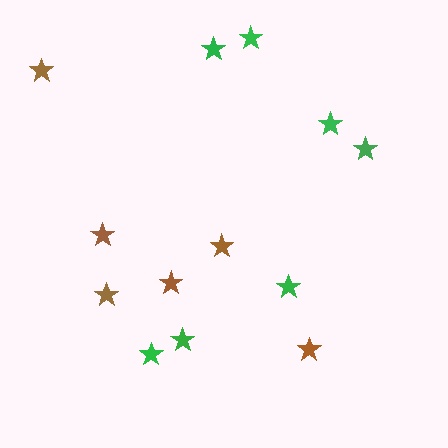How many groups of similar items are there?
There are 2 groups: one group of brown stars (6) and one group of green stars (7).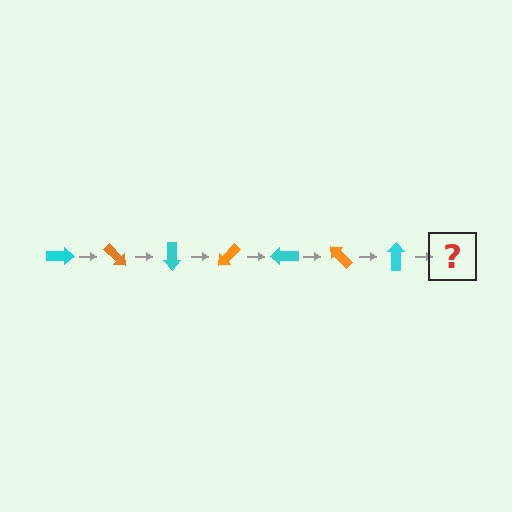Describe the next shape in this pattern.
It should be an orange arrow, rotated 315 degrees from the start.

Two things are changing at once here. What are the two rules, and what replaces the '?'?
The two rules are that it rotates 45 degrees each step and the color cycles through cyan and orange. The '?' should be an orange arrow, rotated 315 degrees from the start.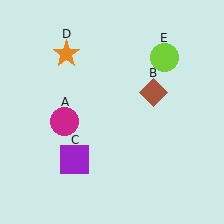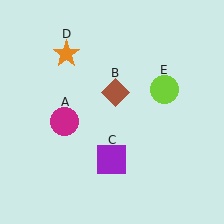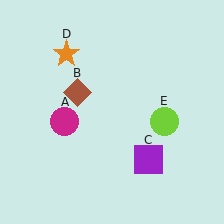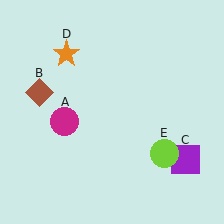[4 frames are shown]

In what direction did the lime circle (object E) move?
The lime circle (object E) moved down.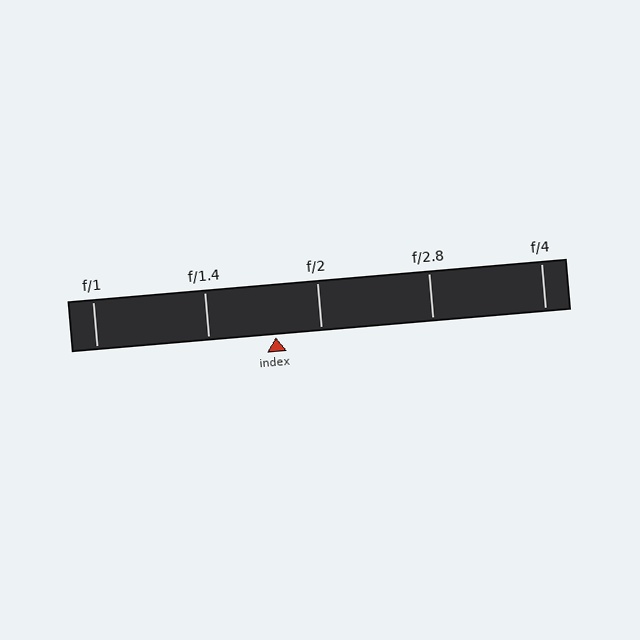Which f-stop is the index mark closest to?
The index mark is closest to f/2.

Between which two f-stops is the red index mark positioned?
The index mark is between f/1.4 and f/2.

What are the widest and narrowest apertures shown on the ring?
The widest aperture shown is f/1 and the narrowest is f/4.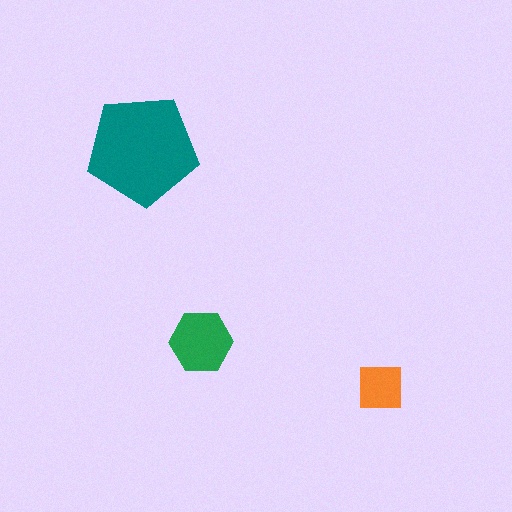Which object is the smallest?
The orange square.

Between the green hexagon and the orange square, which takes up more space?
The green hexagon.